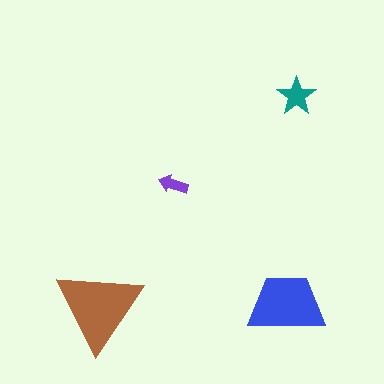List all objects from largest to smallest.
The brown triangle, the blue trapezoid, the teal star, the purple arrow.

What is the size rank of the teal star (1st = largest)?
3rd.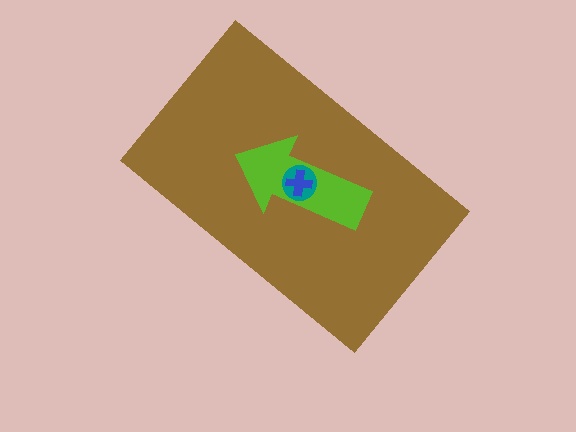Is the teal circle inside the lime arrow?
Yes.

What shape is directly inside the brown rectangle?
The lime arrow.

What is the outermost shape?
The brown rectangle.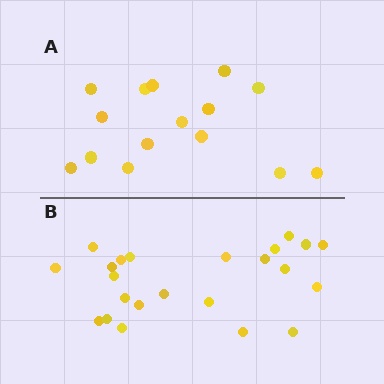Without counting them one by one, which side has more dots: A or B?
Region B (the bottom region) has more dots.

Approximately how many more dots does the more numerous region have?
Region B has roughly 8 or so more dots than region A.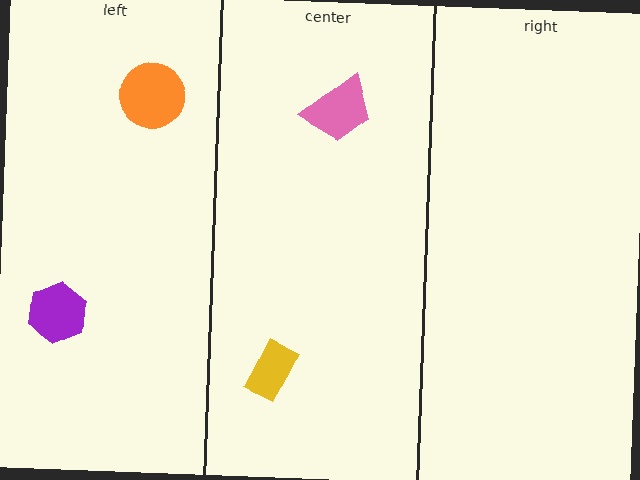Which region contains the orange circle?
The left region.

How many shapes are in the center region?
2.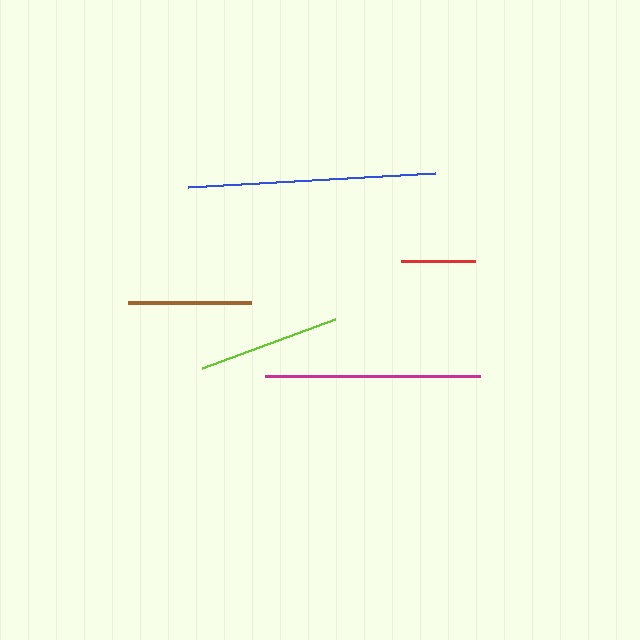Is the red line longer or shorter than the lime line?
The lime line is longer than the red line.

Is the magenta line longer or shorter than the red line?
The magenta line is longer than the red line.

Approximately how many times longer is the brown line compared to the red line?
The brown line is approximately 1.7 times the length of the red line.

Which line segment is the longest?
The blue line is the longest at approximately 247 pixels.